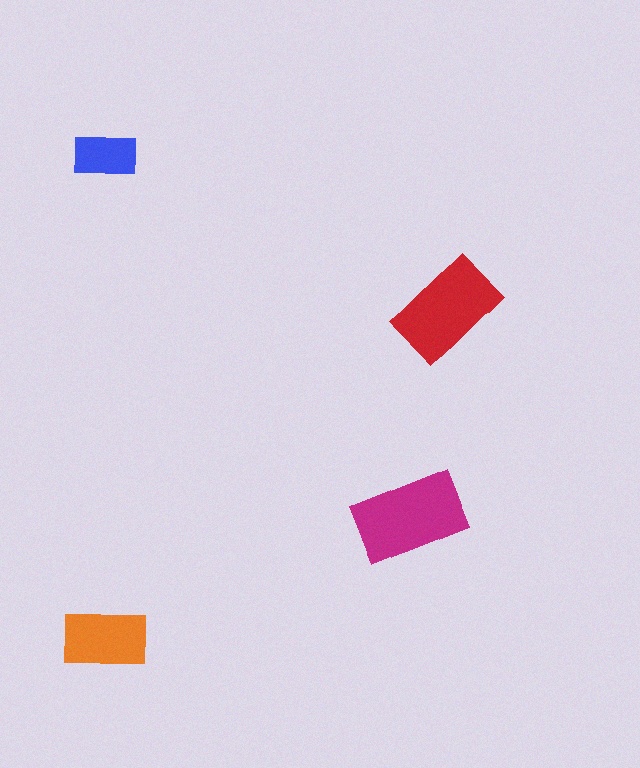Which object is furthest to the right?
The red rectangle is rightmost.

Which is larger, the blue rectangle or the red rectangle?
The red one.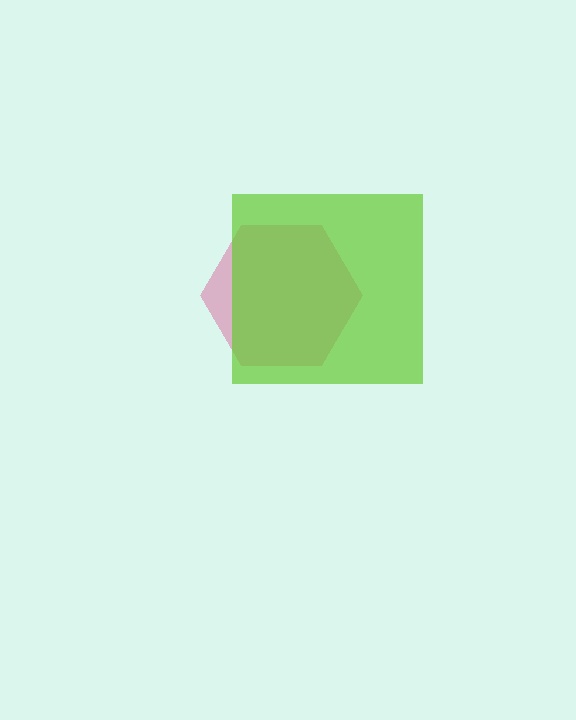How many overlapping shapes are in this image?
There are 2 overlapping shapes in the image.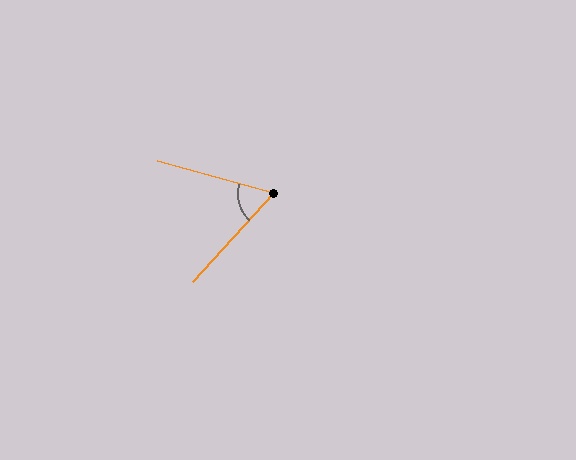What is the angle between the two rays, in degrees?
Approximately 63 degrees.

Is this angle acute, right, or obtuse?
It is acute.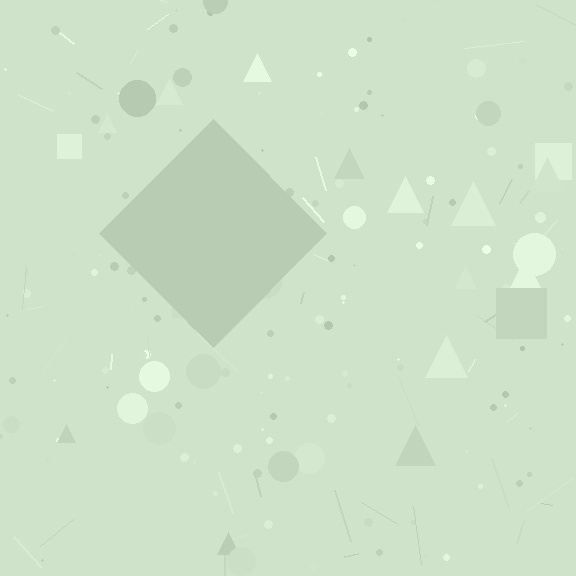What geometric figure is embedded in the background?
A diamond is embedded in the background.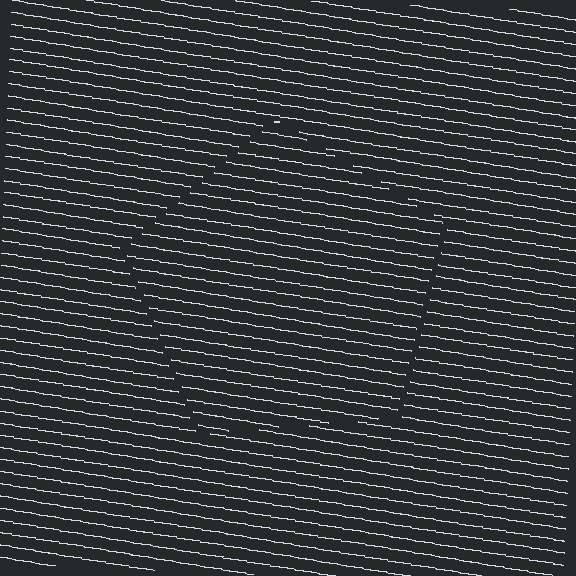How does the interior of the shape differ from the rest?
The interior of the shape contains the same grating, shifted by half a period — the contour is defined by the phase discontinuity where line-ends from the inner and outer gratings abut.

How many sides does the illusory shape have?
5 sides — the line-ends trace a pentagon.